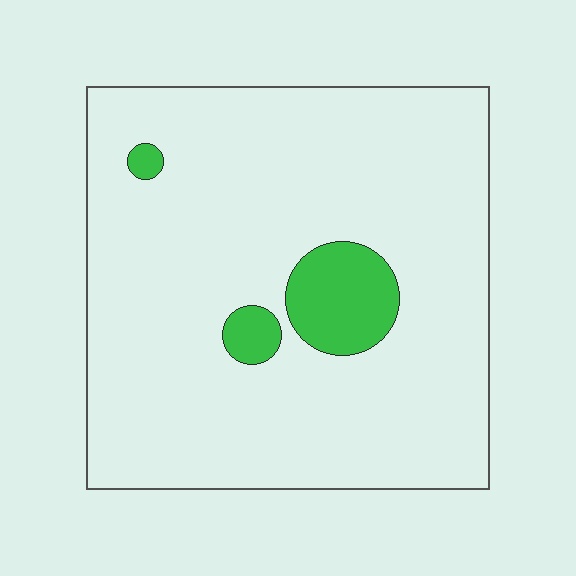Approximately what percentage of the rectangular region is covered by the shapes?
Approximately 10%.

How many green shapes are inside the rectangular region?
3.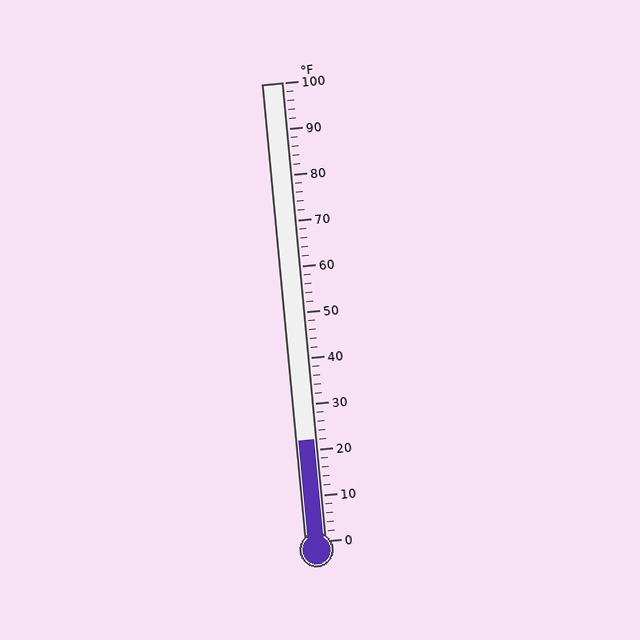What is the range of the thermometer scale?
The thermometer scale ranges from 0°F to 100°F.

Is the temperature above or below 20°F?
The temperature is above 20°F.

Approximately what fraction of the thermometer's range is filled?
The thermometer is filled to approximately 20% of its range.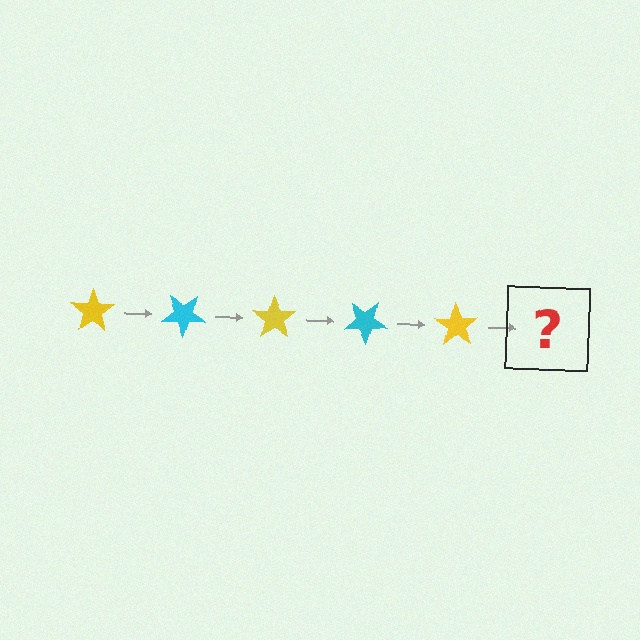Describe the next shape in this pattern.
It should be a cyan star, rotated 175 degrees from the start.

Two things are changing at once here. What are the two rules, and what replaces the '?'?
The two rules are that it rotates 35 degrees each step and the color cycles through yellow and cyan. The '?' should be a cyan star, rotated 175 degrees from the start.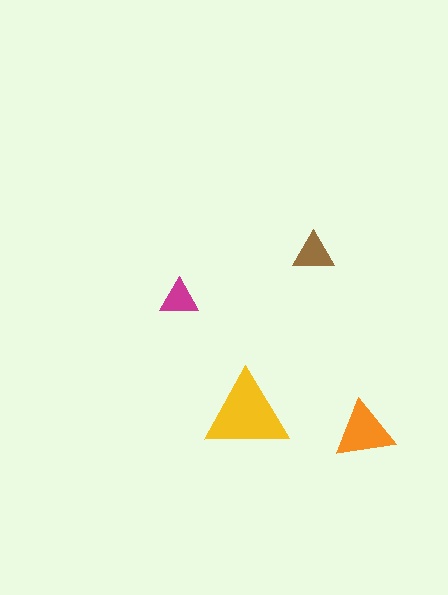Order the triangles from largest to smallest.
the yellow one, the orange one, the brown one, the magenta one.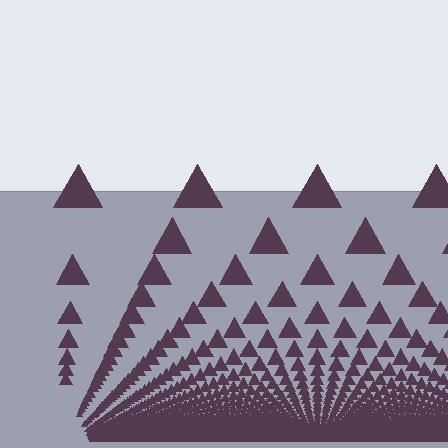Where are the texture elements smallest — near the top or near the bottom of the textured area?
Near the bottom.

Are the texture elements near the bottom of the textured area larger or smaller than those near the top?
Smaller. The gradient is inverted — elements near the bottom are smaller and denser.